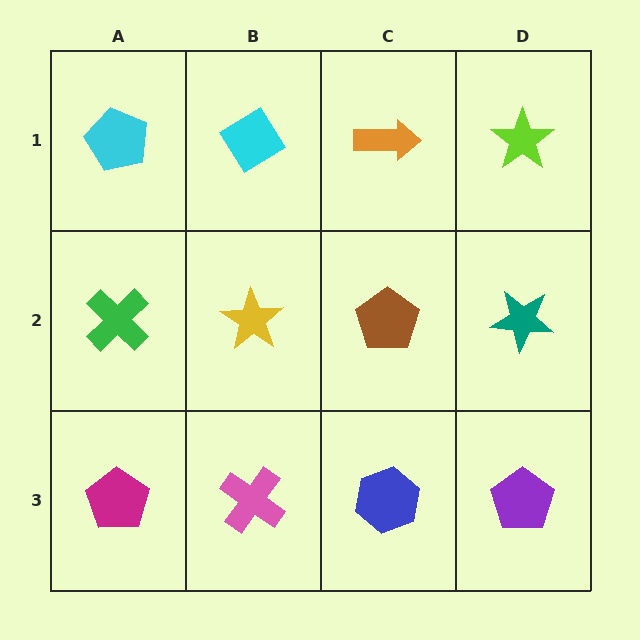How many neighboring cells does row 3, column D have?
2.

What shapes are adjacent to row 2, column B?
A cyan diamond (row 1, column B), a pink cross (row 3, column B), a green cross (row 2, column A), a brown pentagon (row 2, column C).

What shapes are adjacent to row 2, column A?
A cyan pentagon (row 1, column A), a magenta pentagon (row 3, column A), a yellow star (row 2, column B).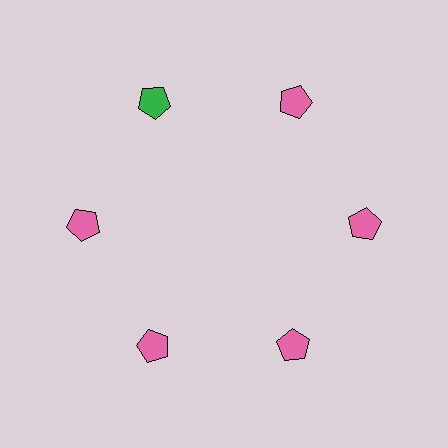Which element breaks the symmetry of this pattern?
The green pentagon at roughly the 11 o'clock position breaks the symmetry. All other shapes are pink pentagons.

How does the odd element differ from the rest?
It has a different color: green instead of pink.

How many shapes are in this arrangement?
There are 6 shapes arranged in a ring pattern.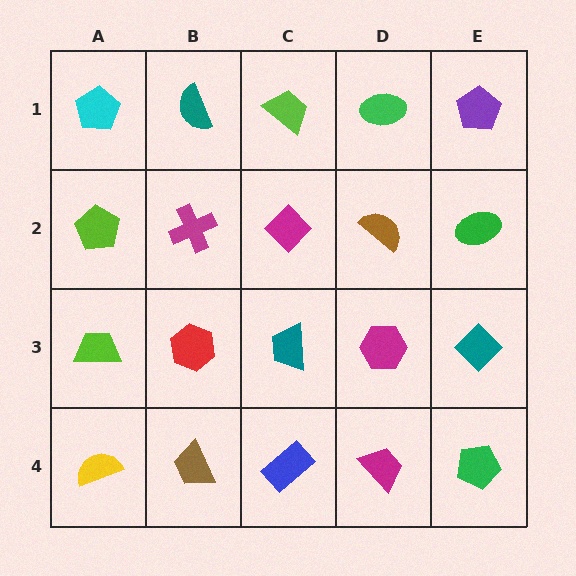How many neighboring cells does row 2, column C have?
4.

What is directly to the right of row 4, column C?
A magenta trapezoid.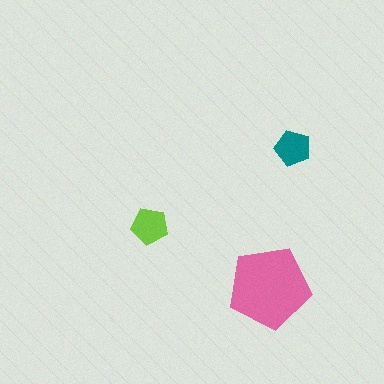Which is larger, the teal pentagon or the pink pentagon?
The pink one.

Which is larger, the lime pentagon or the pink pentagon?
The pink one.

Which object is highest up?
The teal pentagon is topmost.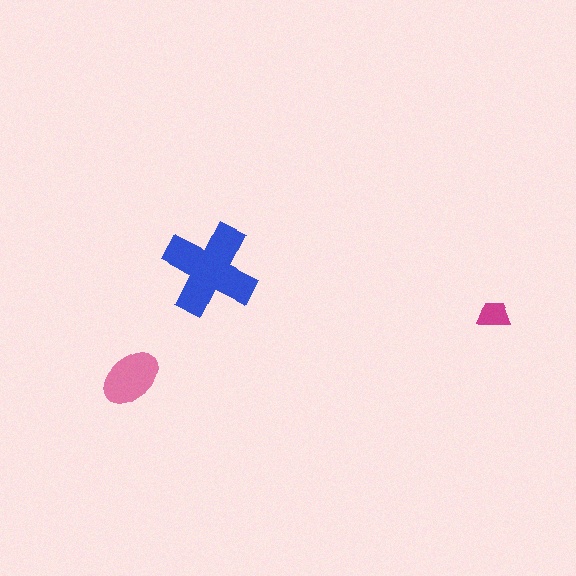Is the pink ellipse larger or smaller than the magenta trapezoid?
Larger.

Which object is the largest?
The blue cross.